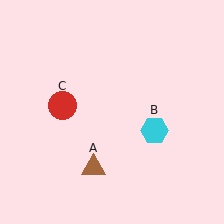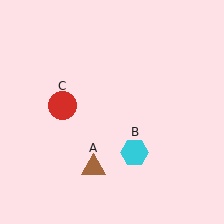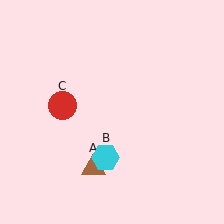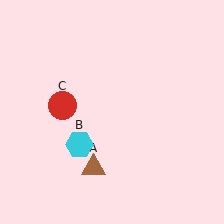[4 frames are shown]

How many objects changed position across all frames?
1 object changed position: cyan hexagon (object B).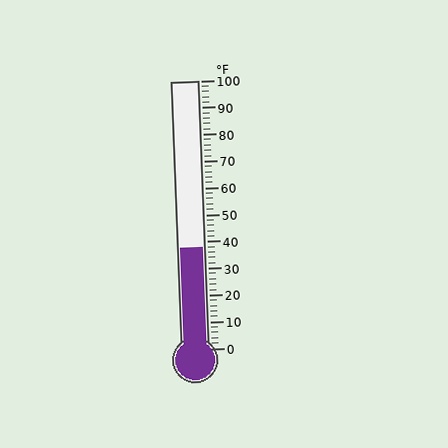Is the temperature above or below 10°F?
The temperature is above 10°F.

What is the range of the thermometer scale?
The thermometer scale ranges from 0°F to 100°F.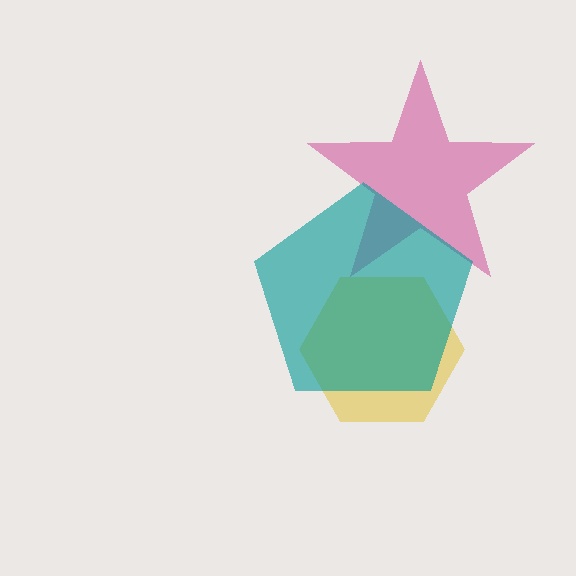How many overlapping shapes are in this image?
There are 3 overlapping shapes in the image.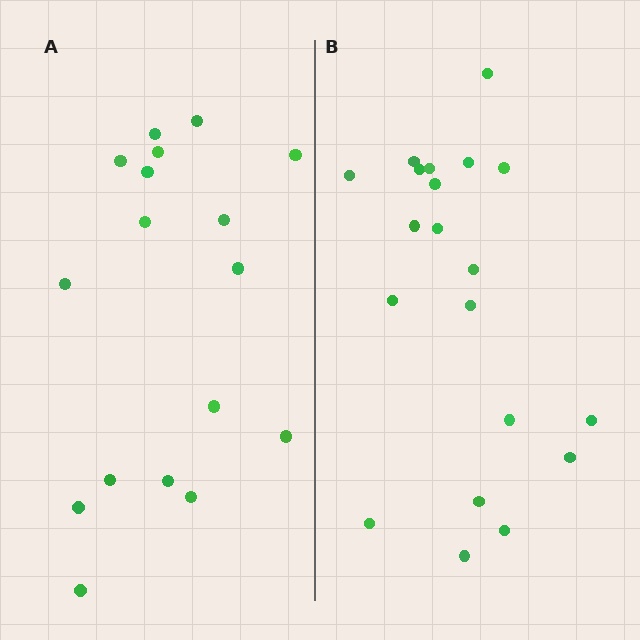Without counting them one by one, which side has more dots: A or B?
Region B (the right region) has more dots.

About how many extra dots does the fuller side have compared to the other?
Region B has just a few more — roughly 2 or 3 more dots than region A.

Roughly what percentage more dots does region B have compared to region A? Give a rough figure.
About 20% more.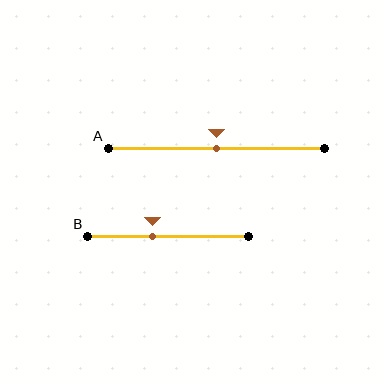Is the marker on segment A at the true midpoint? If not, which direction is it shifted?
Yes, the marker on segment A is at the true midpoint.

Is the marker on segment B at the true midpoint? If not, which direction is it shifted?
No, the marker on segment B is shifted to the left by about 10% of the segment length.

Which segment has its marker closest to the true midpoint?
Segment A has its marker closest to the true midpoint.